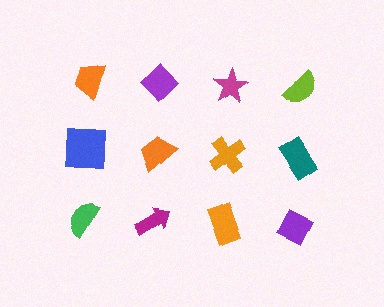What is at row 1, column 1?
An orange trapezoid.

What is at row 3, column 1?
A green semicircle.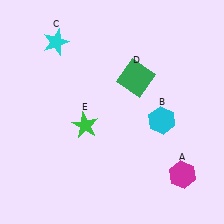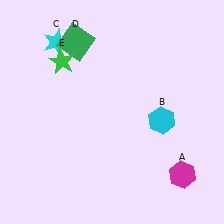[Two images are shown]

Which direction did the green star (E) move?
The green star (E) moved up.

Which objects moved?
The objects that moved are: the green square (D), the green star (E).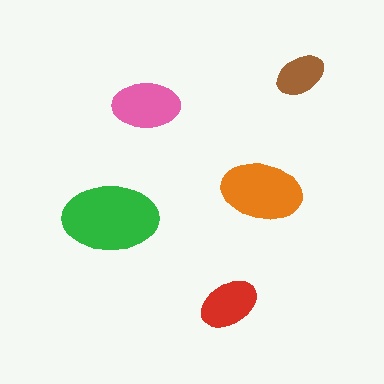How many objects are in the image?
There are 5 objects in the image.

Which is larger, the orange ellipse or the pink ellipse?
The orange one.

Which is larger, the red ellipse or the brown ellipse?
The red one.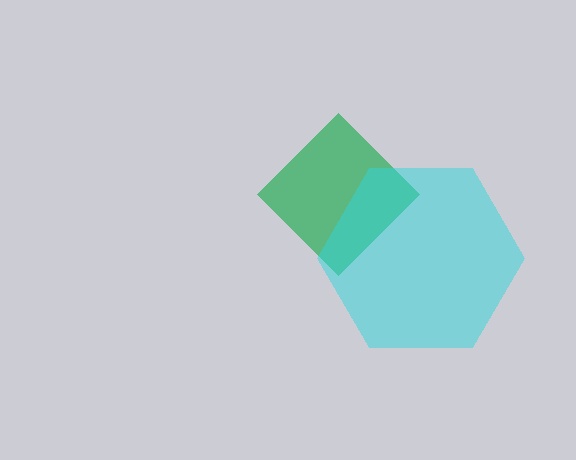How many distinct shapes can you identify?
There are 2 distinct shapes: a green diamond, a cyan hexagon.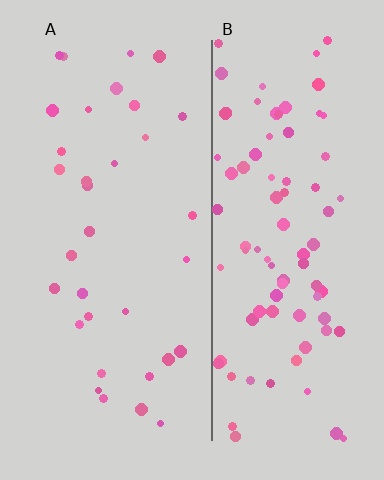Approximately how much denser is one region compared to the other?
Approximately 2.6× — region B over region A.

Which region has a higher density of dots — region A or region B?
B (the right).